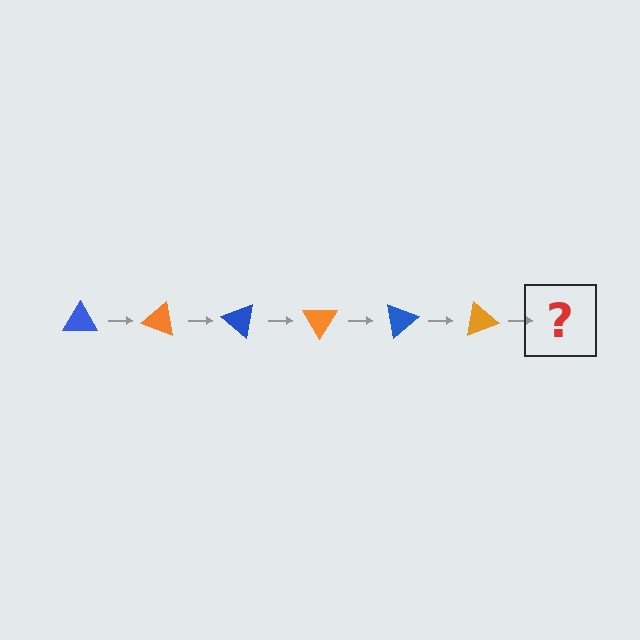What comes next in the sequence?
The next element should be a blue triangle, rotated 120 degrees from the start.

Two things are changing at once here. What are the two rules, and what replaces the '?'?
The two rules are that it rotates 20 degrees each step and the color cycles through blue and orange. The '?' should be a blue triangle, rotated 120 degrees from the start.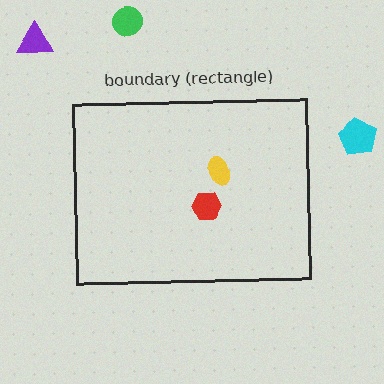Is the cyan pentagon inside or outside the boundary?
Outside.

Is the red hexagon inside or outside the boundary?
Inside.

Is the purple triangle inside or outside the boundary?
Outside.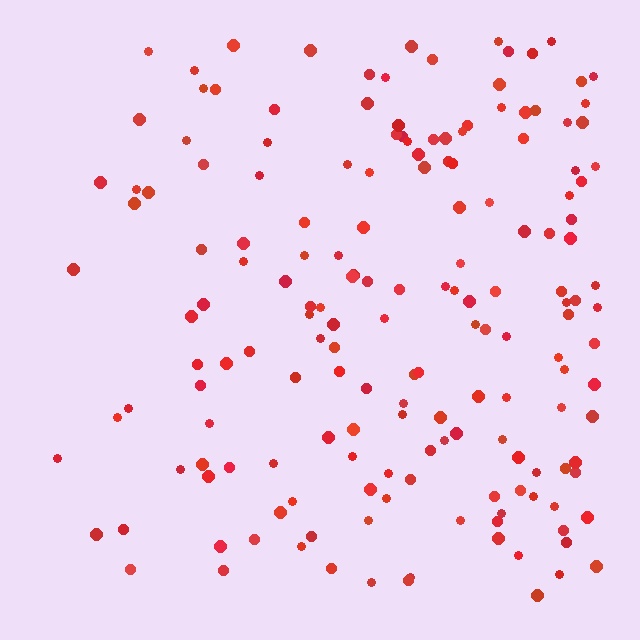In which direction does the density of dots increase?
From left to right, with the right side densest.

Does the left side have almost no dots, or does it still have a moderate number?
Still a moderate number, just noticeably fewer than the right.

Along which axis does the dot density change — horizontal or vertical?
Horizontal.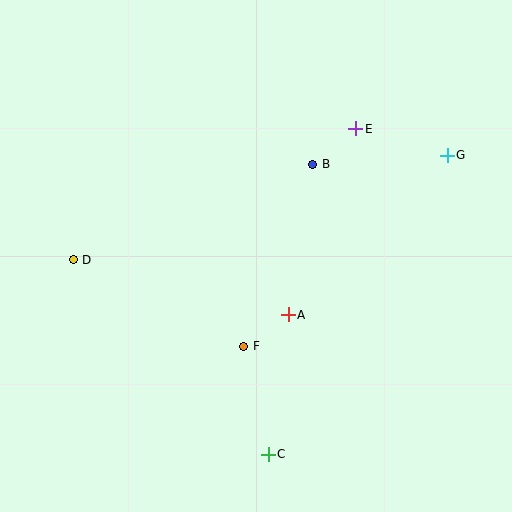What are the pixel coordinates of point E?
Point E is at (356, 129).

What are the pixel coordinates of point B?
Point B is at (313, 164).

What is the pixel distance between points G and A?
The distance between G and A is 225 pixels.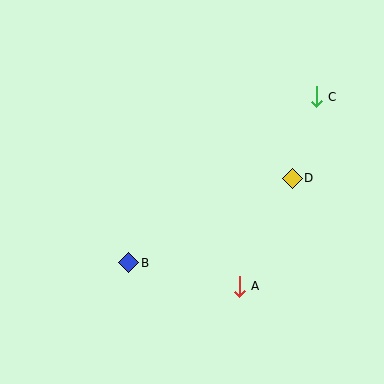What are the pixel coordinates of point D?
Point D is at (292, 178).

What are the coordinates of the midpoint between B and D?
The midpoint between B and D is at (210, 220).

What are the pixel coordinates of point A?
Point A is at (239, 286).